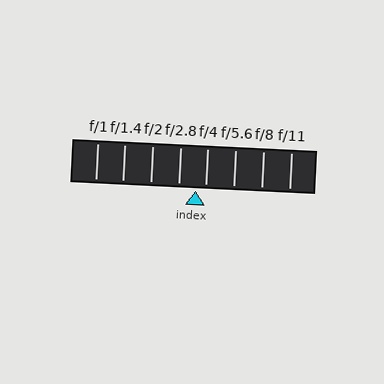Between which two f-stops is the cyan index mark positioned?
The index mark is between f/2.8 and f/4.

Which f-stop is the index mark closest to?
The index mark is closest to f/4.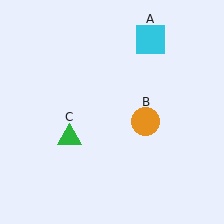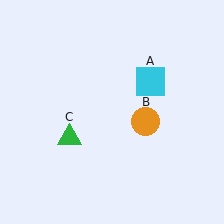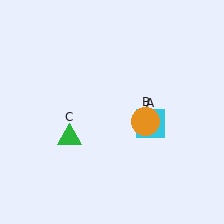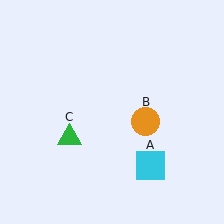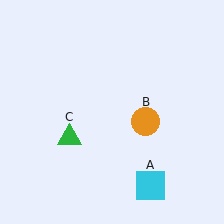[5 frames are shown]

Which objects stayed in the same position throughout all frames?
Orange circle (object B) and green triangle (object C) remained stationary.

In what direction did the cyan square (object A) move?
The cyan square (object A) moved down.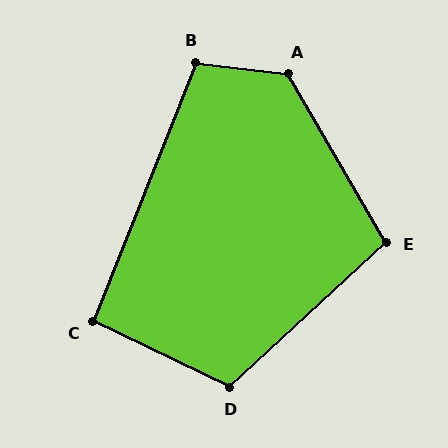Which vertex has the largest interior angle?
A, at approximately 127 degrees.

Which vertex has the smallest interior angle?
C, at approximately 94 degrees.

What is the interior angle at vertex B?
Approximately 105 degrees (obtuse).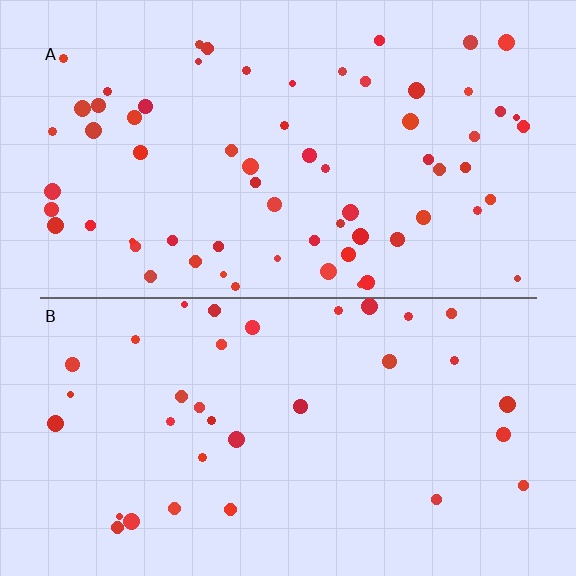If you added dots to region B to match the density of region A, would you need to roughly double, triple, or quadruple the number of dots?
Approximately double.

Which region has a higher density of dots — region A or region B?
A (the top).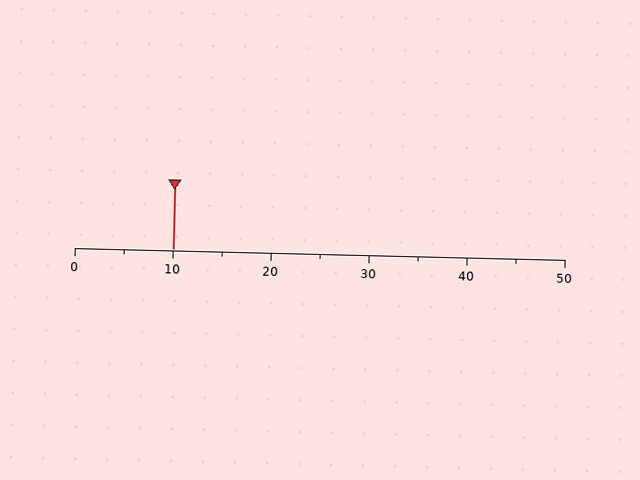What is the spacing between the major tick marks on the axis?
The major ticks are spaced 10 apart.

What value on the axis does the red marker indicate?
The marker indicates approximately 10.